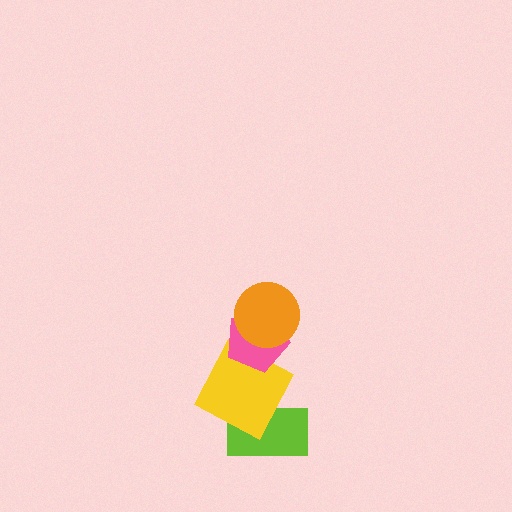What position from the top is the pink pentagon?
The pink pentagon is 2nd from the top.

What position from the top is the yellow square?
The yellow square is 3rd from the top.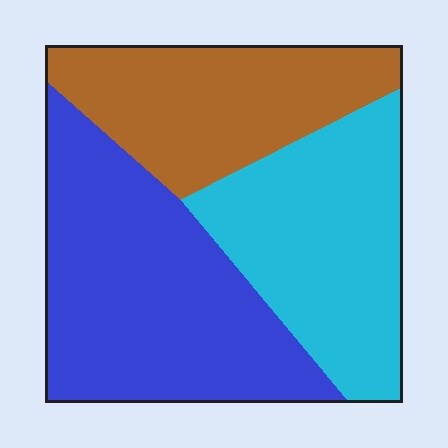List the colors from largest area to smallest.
From largest to smallest: blue, cyan, brown.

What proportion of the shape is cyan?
Cyan takes up between a quarter and a half of the shape.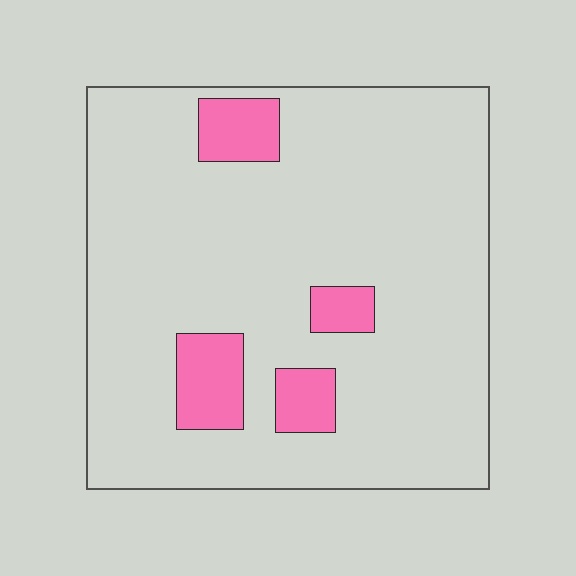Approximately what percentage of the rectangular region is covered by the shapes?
Approximately 10%.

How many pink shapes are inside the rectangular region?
4.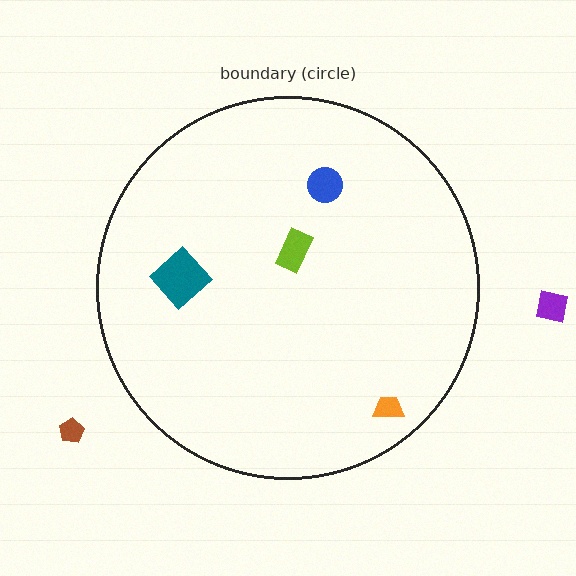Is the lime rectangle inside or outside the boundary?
Inside.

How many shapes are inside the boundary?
4 inside, 2 outside.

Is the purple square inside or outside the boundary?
Outside.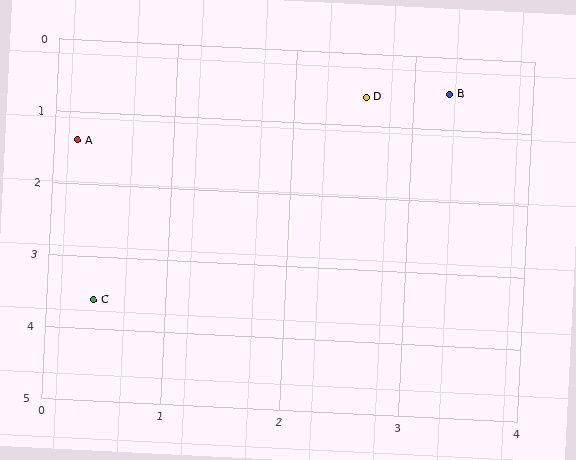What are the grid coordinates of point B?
Point B is at approximately (3.3, 0.5).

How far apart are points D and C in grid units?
Points D and C are about 3.7 grid units apart.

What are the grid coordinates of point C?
Point C is at approximately (0.4, 3.6).